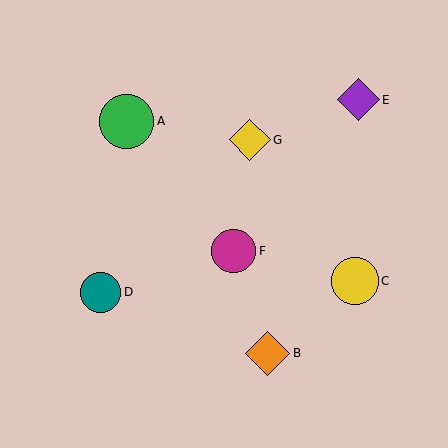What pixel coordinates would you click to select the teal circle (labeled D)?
Click at (101, 292) to select the teal circle D.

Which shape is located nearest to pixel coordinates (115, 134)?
The green circle (labeled A) at (127, 121) is nearest to that location.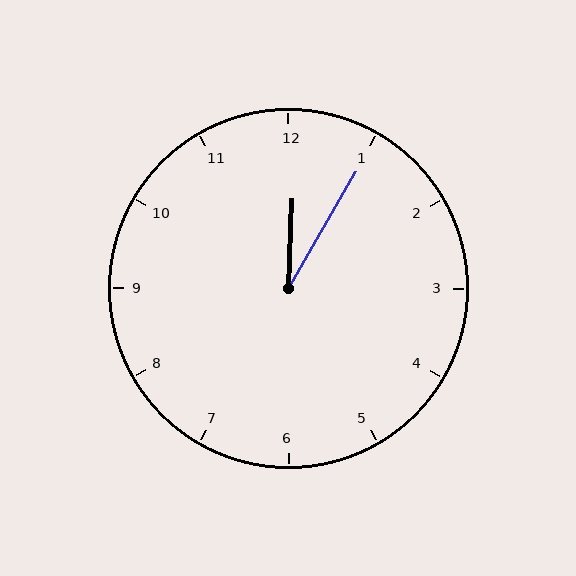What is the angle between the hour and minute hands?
Approximately 28 degrees.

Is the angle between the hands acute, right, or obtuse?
It is acute.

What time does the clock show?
12:05.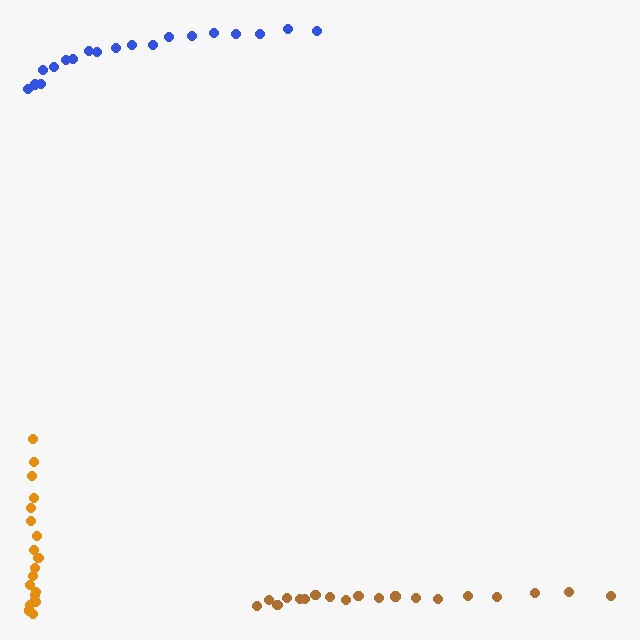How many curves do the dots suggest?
There are 3 distinct paths.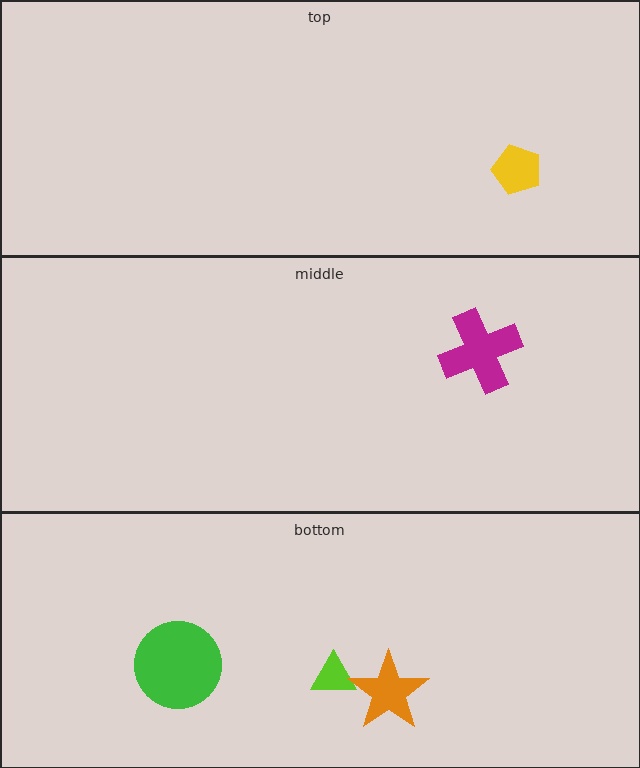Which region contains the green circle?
The bottom region.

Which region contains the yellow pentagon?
The top region.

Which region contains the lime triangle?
The bottom region.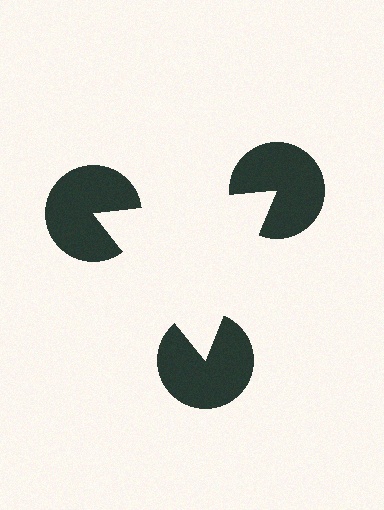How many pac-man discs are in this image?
There are 3 — one at each vertex of the illusory triangle.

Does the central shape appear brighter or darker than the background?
It typically appears slightly brighter than the background, even though no actual brightness change is drawn.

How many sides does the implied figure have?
3 sides.